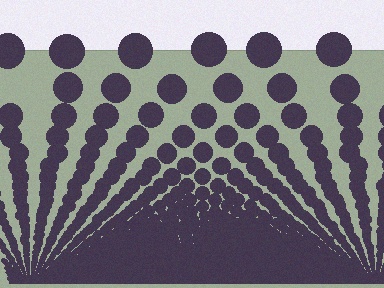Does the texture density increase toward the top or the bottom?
Density increases toward the bottom.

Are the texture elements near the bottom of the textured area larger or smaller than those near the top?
Smaller. The gradient is inverted — elements near the bottom are smaller and denser.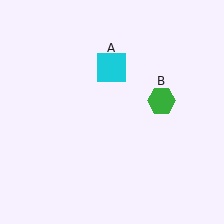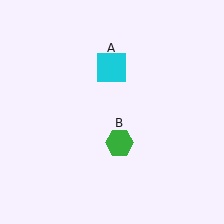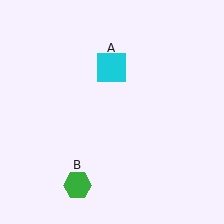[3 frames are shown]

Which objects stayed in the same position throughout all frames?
Cyan square (object A) remained stationary.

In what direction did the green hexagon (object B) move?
The green hexagon (object B) moved down and to the left.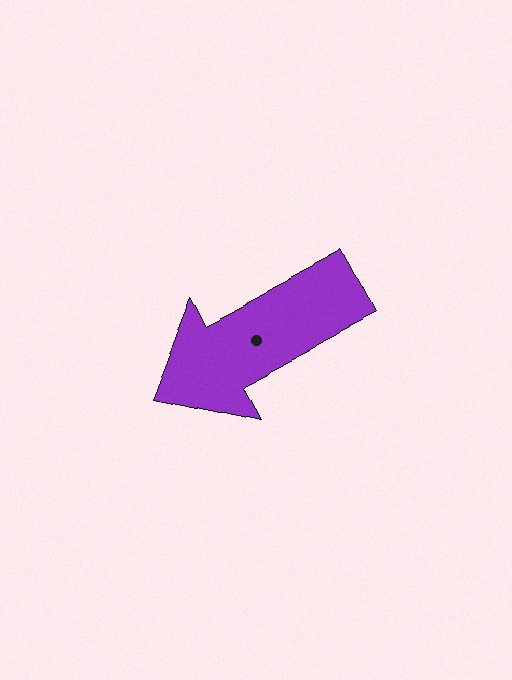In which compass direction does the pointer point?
Southwest.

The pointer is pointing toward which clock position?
Roughly 8 o'clock.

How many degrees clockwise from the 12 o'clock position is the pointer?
Approximately 242 degrees.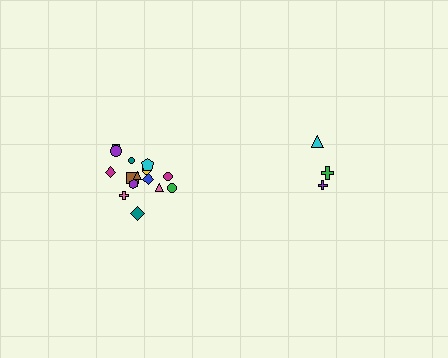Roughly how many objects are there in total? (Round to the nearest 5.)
Roughly 20 objects in total.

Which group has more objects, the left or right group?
The left group.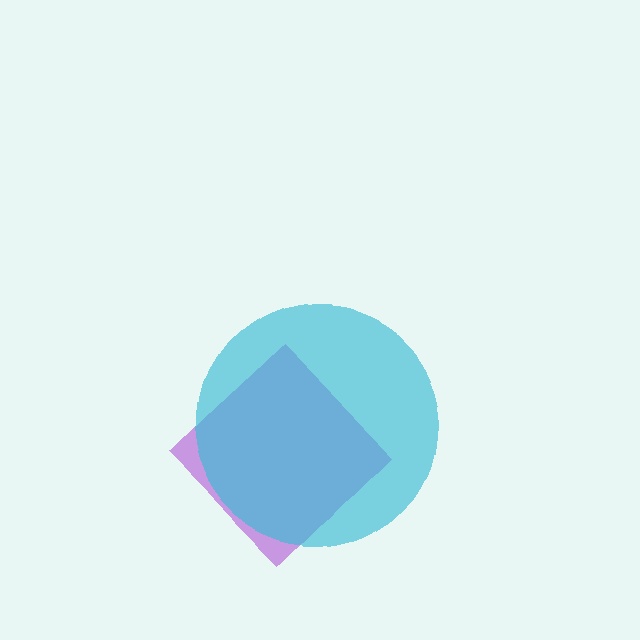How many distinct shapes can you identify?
There are 2 distinct shapes: a purple diamond, a cyan circle.